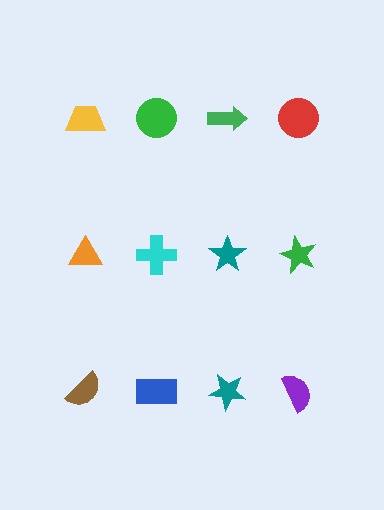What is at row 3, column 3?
A teal star.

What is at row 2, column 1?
An orange triangle.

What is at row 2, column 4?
A green star.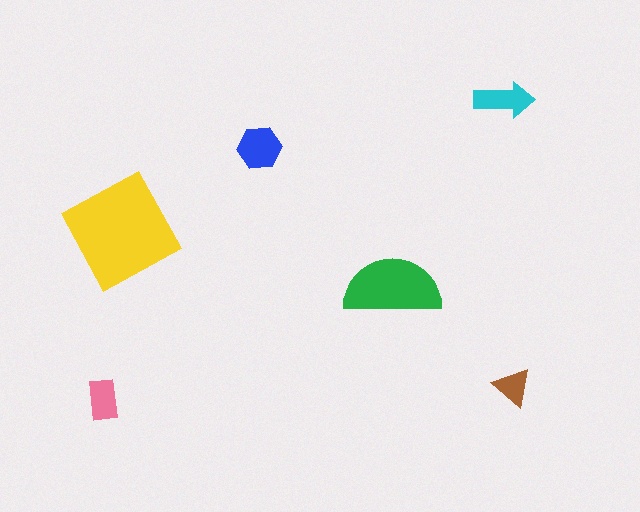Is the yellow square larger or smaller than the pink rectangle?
Larger.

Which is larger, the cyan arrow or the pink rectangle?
The cyan arrow.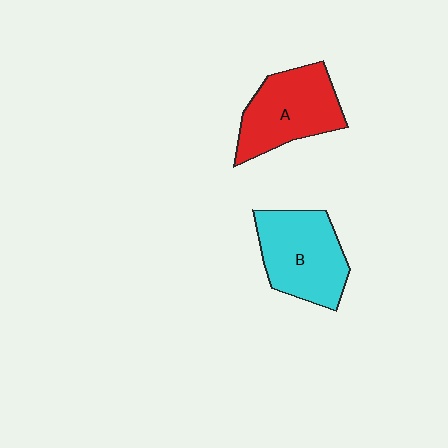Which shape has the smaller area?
Shape A (red).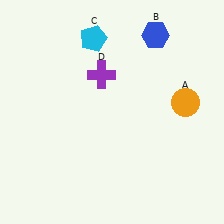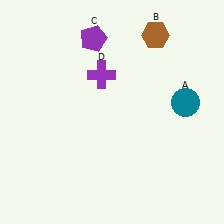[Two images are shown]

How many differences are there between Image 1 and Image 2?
There are 3 differences between the two images.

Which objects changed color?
A changed from orange to teal. B changed from blue to brown. C changed from cyan to purple.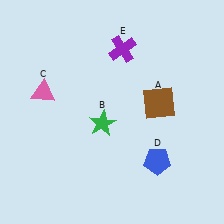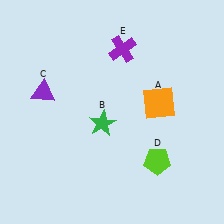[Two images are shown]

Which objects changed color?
A changed from brown to orange. C changed from pink to purple. D changed from blue to lime.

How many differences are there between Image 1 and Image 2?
There are 3 differences between the two images.